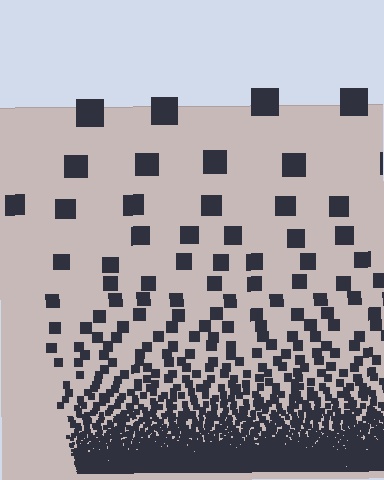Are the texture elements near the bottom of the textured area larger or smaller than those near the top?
Smaller. The gradient is inverted — elements near the bottom are smaller and denser.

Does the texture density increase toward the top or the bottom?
Density increases toward the bottom.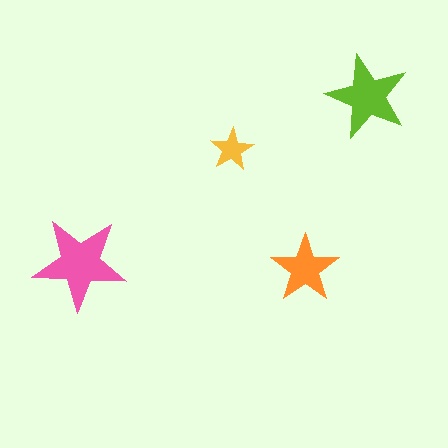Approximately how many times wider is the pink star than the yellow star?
About 2 times wider.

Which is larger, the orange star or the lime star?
The lime one.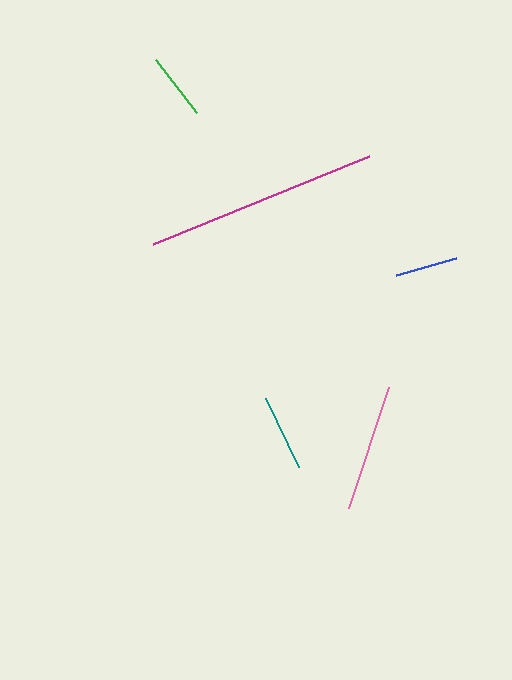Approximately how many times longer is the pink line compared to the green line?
The pink line is approximately 1.9 times the length of the green line.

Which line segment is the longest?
The magenta line is the longest at approximately 233 pixels.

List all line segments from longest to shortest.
From longest to shortest: magenta, pink, teal, green, blue.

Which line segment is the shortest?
The blue line is the shortest at approximately 63 pixels.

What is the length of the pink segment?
The pink segment is approximately 128 pixels long.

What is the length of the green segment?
The green segment is approximately 67 pixels long.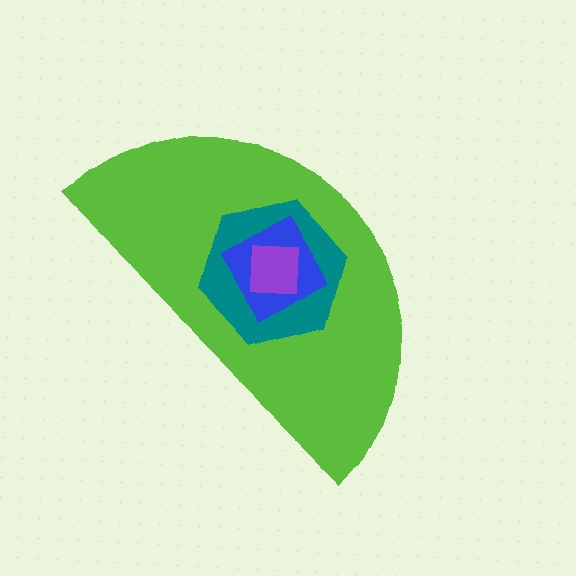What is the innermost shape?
The purple square.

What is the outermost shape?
The lime semicircle.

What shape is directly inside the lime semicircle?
The teal hexagon.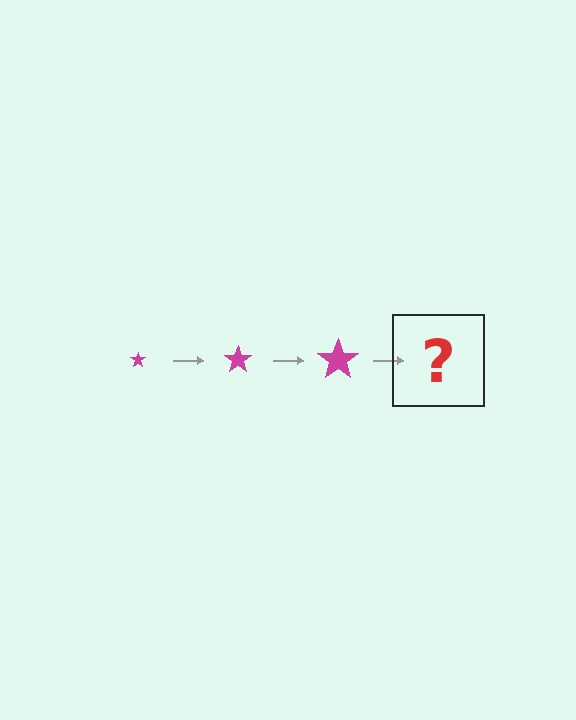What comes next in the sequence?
The next element should be a magenta star, larger than the previous one.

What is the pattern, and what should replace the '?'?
The pattern is that the star gets progressively larger each step. The '?' should be a magenta star, larger than the previous one.